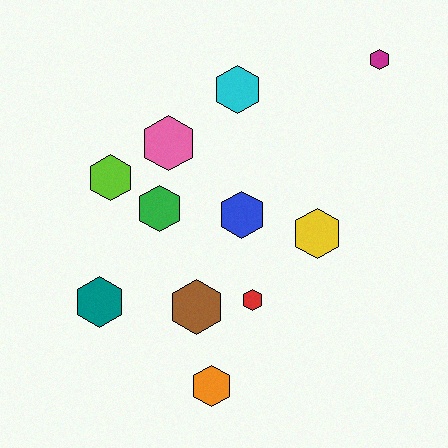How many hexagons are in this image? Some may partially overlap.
There are 11 hexagons.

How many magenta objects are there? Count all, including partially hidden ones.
There is 1 magenta object.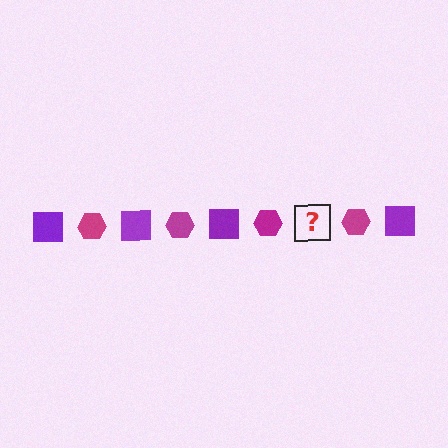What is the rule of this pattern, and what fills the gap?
The rule is that the pattern alternates between purple square and magenta hexagon. The gap should be filled with a purple square.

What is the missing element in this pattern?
The missing element is a purple square.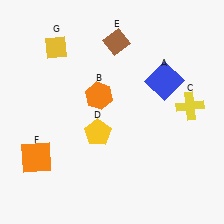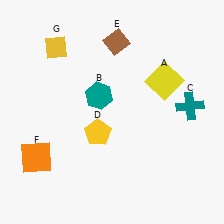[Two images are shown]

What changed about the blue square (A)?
In Image 1, A is blue. In Image 2, it changed to yellow.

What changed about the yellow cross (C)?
In Image 1, C is yellow. In Image 2, it changed to teal.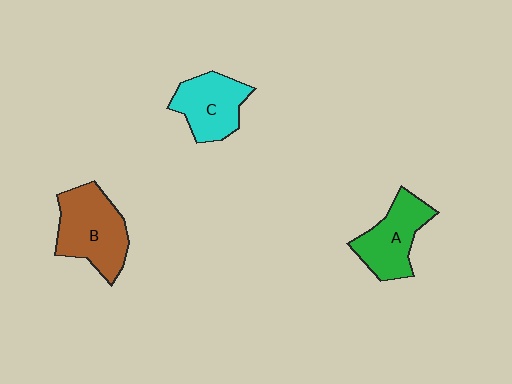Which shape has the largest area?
Shape B (brown).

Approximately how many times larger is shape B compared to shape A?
Approximately 1.2 times.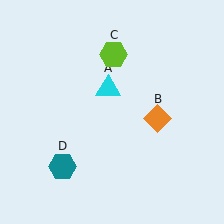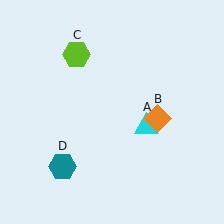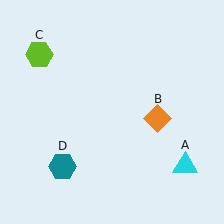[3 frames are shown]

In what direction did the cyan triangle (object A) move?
The cyan triangle (object A) moved down and to the right.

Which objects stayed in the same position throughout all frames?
Orange diamond (object B) and teal hexagon (object D) remained stationary.